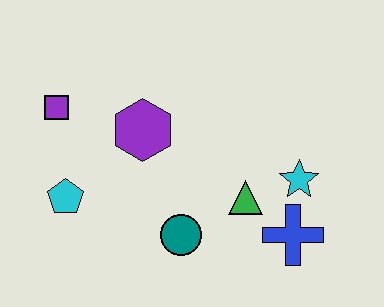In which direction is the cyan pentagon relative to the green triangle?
The cyan pentagon is to the left of the green triangle.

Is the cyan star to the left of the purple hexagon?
No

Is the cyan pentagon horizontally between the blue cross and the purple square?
Yes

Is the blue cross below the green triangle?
Yes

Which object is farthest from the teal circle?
The purple square is farthest from the teal circle.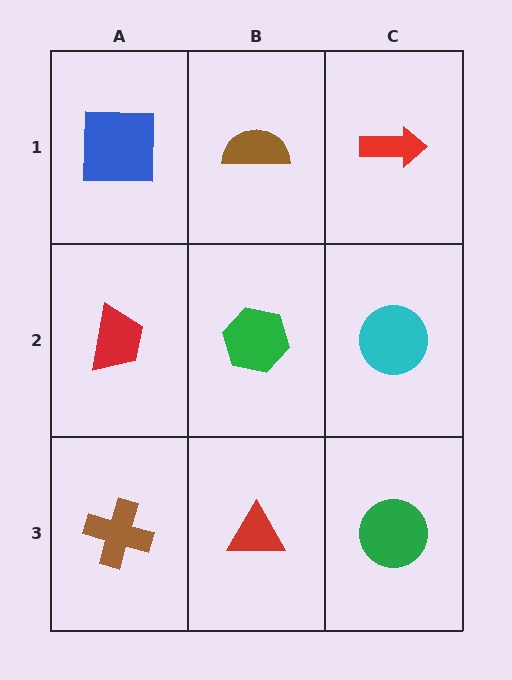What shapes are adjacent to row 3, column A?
A red trapezoid (row 2, column A), a red triangle (row 3, column B).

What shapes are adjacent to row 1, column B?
A green hexagon (row 2, column B), a blue square (row 1, column A), a red arrow (row 1, column C).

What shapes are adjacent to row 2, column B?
A brown semicircle (row 1, column B), a red triangle (row 3, column B), a red trapezoid (row 2, column A), a cyan circle (row 2, column C).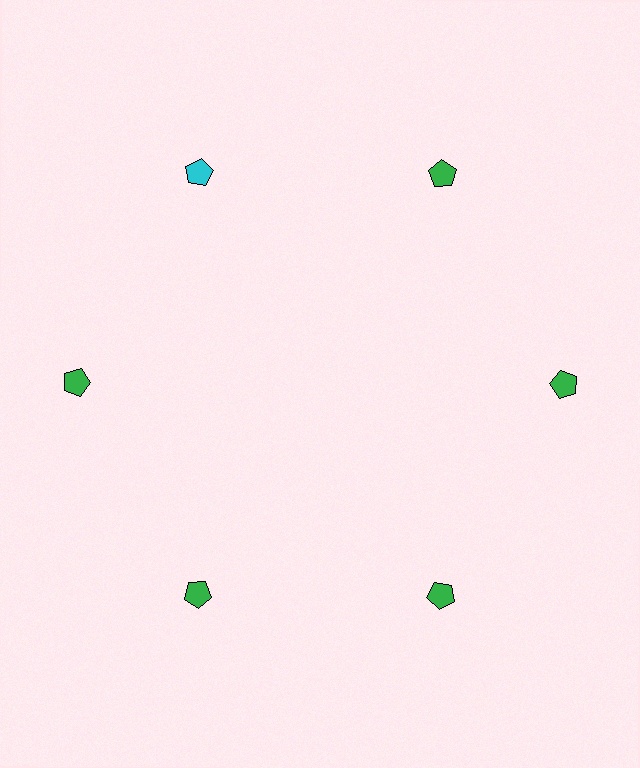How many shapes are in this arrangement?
There are 6 shapes arranged in a ring pattern.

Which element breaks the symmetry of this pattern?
The cyan pentagon at roughly the 11 o'clock position breaks the symmetry. All other shapes are green pentagons.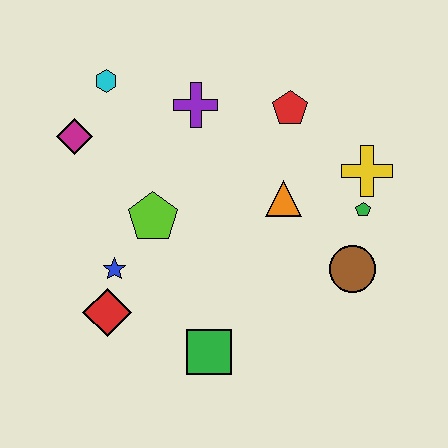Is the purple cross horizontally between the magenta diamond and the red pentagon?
Yes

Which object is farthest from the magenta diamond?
The brown circle is farthest from the magenta diamond.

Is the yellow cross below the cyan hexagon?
Yes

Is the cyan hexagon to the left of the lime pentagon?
Yes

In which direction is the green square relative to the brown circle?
The green square is to the left of the brown circle.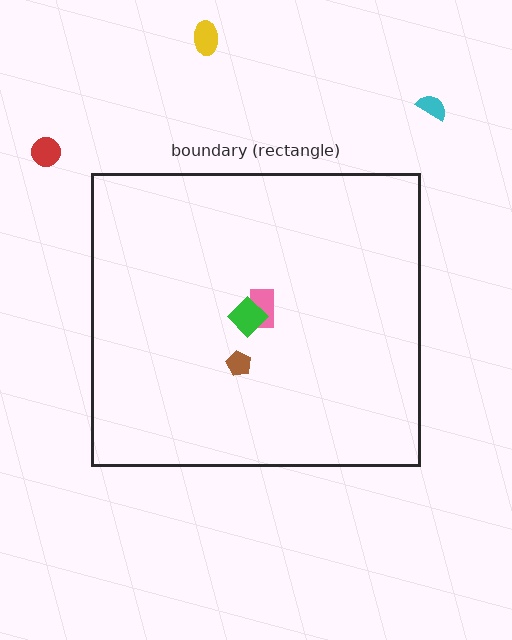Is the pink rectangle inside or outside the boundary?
Inside.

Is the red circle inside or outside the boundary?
Outside.